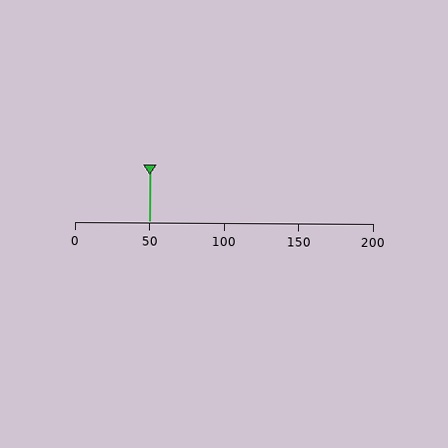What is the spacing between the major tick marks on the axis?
The major ticks are spaced 50 apart.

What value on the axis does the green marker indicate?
The marker indicates approximately 50.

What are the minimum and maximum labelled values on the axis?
The axis runs from 0 to 200.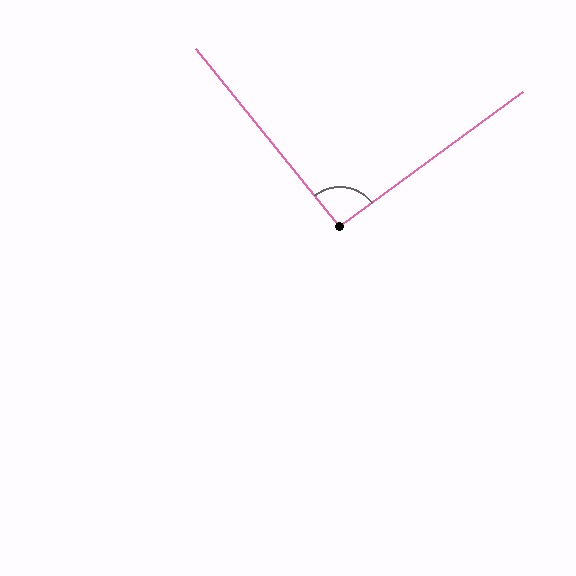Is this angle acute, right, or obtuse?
It is approximately a right angle.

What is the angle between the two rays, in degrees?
Approximately 93 degrees.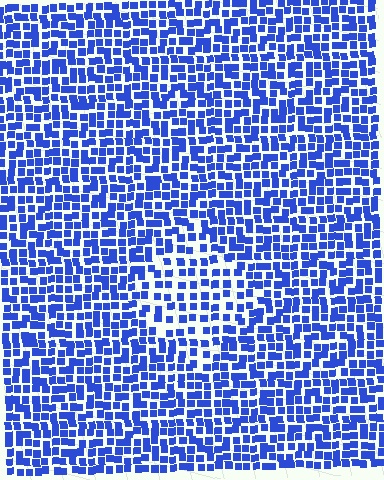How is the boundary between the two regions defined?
The boundary is defined by a change in element density (approximately 1.6x ratio). All elements are the same color, size, and shape.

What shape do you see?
I see a diamond.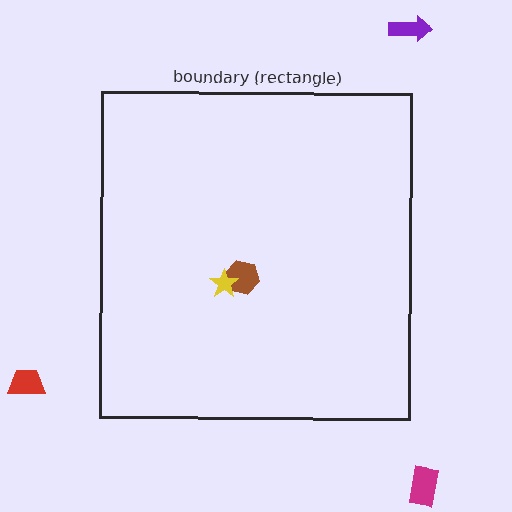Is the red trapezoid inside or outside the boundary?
Outside.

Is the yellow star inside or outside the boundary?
Inside.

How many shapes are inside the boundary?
2 inside, 3 outside.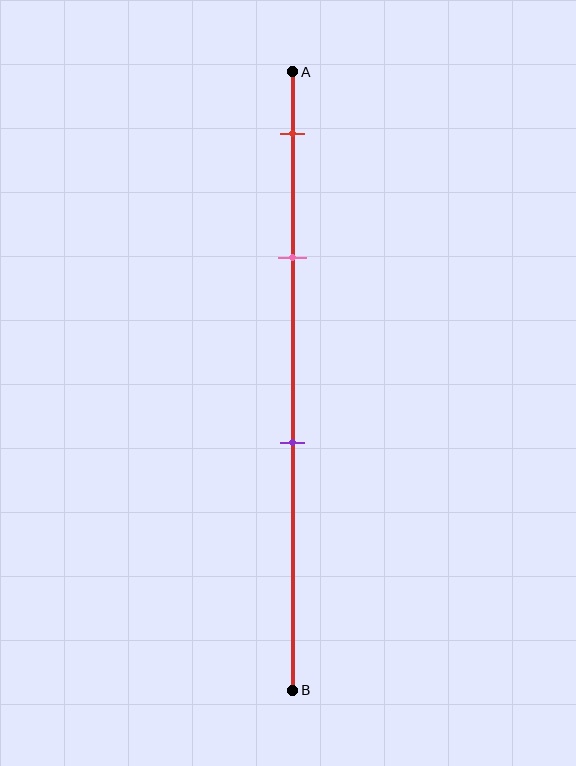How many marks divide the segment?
There are 3 marks dividing the segment.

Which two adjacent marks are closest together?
The red and pink marks are the closest adjacent pair.